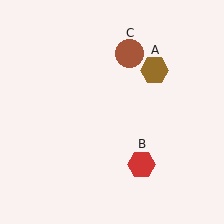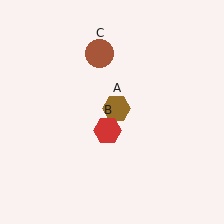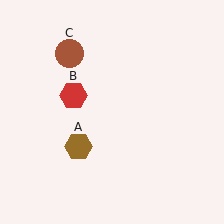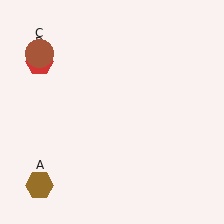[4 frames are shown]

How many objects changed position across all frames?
3 objects changed position: brown hexagon (object A), red hexagon (object B), brown circle (object C).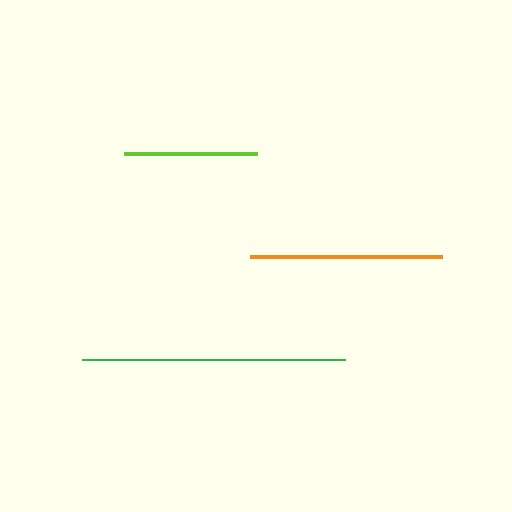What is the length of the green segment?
The green segment is approximately 263 pixels long.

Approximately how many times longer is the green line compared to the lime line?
The green line is approximately 2.0 times the length of the lime line.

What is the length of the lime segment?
The lime segment is approximately 133 pixels long.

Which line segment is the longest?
The green line is the longest at approximately 263 pixels.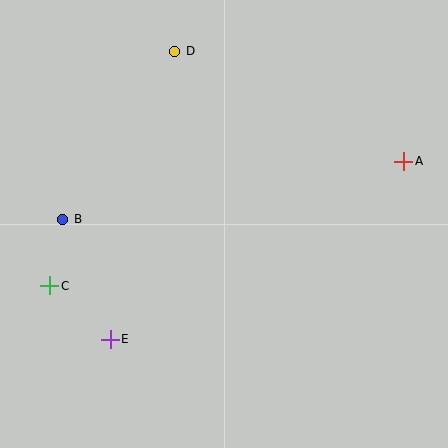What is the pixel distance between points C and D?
The distance between C and D is 266 pixels.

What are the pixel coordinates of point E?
Point E is at (110, 339).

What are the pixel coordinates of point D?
Point D is at (175, 51).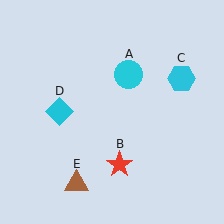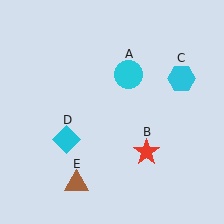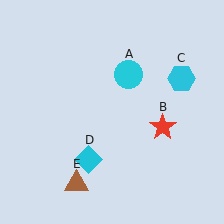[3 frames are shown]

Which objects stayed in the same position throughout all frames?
Cyan circle (object A) and cyan hexagon (object C) and brown triangle (object E) remained stationary.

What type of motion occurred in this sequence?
The red star (object B), cyan diamond (object D) rotated counterclockwise around the center of the scene.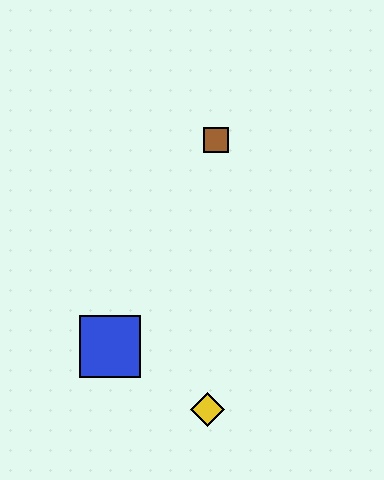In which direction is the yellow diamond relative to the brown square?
The yellow diamond is below the brown square.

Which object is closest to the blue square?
The yellow diamond is closest to the blue square.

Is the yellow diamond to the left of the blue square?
No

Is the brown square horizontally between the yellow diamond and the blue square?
No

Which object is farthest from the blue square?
The brown square is farthest from the blue square.